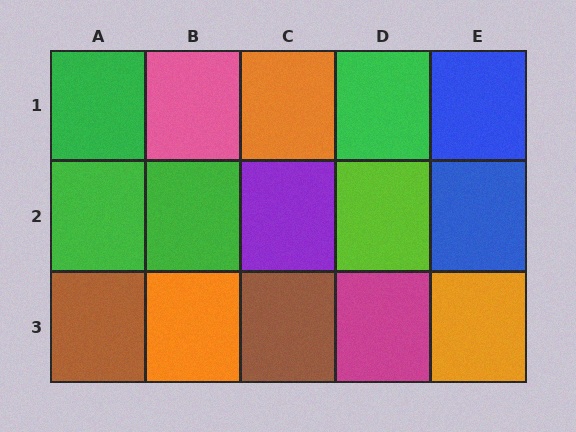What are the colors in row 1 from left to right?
Green, pink, orange, green, blue.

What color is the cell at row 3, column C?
Brown.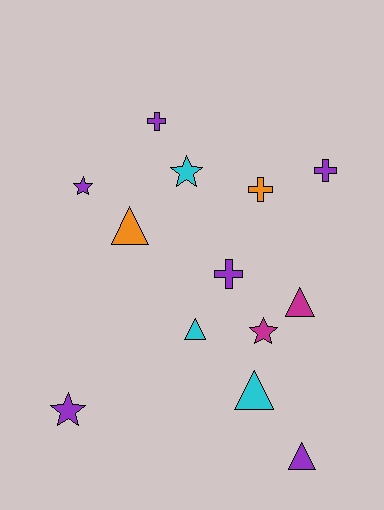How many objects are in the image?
There are 13 objects.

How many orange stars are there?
There are no orange stars.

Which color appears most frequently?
Purple, with 6 objects.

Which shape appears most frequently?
Triangle, with 5 objects.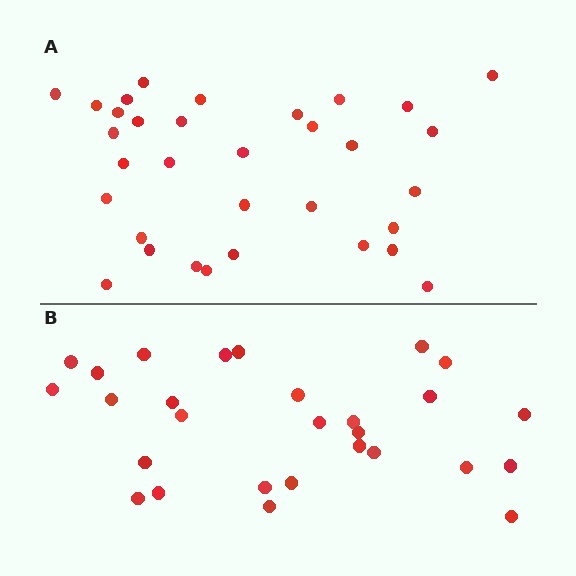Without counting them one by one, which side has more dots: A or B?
Region A (the top region) has more dots.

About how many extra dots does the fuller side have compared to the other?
Region A has about 5 more dots than region B.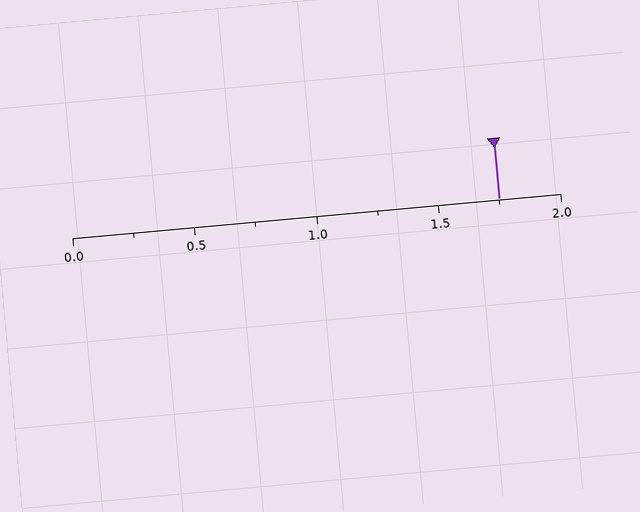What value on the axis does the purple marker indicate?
The marker indicates approximately 1.75.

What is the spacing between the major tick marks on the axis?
The major ticks are spaced 0.5 apart.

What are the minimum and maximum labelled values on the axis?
The axis runs from 0.0 to 2.0.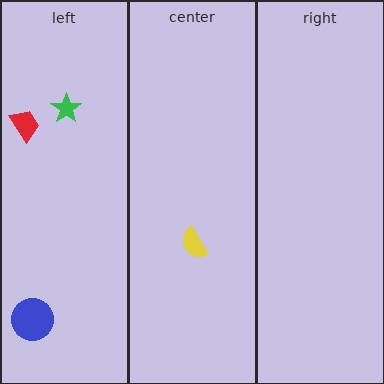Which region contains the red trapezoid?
The left region.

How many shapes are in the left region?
3.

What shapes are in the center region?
The yellow semicircle.